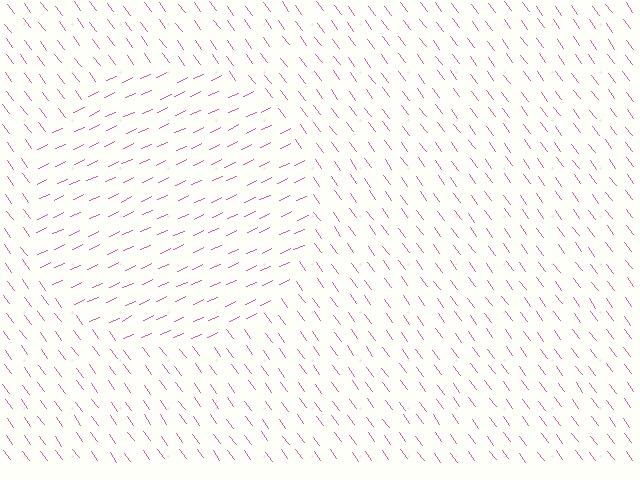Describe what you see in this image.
The image is filled with small pink line segments. A circle region in the image has lines oriented differently from the surrounding lines, creating a visible texture boundary.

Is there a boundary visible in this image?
Yes, there is a texture boundary formed by a change in line orientation.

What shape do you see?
I see a circle.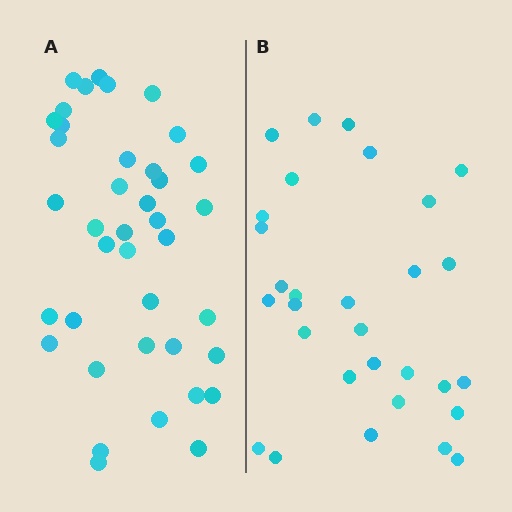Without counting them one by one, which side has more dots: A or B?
Region A (the left region) has more dots.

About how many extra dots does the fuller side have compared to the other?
Region A has roughly 8 or so more dots than region B.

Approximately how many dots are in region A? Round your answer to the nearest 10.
About 40 dots. (The exact count is 39, which rounds to 40.)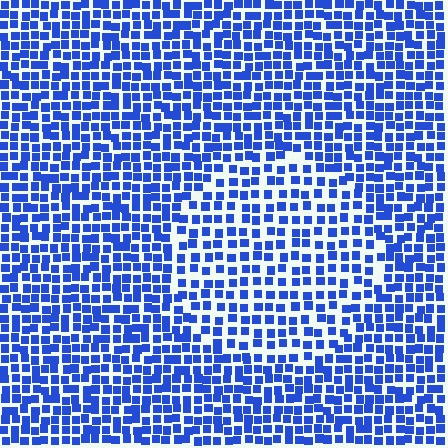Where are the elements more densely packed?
The elements are more densely packed outside the circle boundary.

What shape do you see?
I see a circle.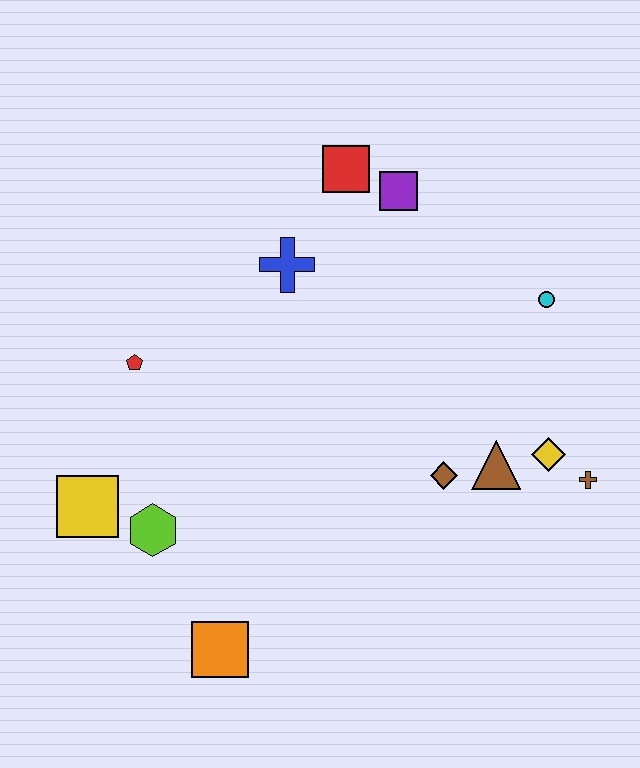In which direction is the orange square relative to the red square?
The orange square is below the red square.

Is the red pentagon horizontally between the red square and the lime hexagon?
No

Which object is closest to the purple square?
The red square is closest to the purple square.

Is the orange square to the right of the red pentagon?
Yes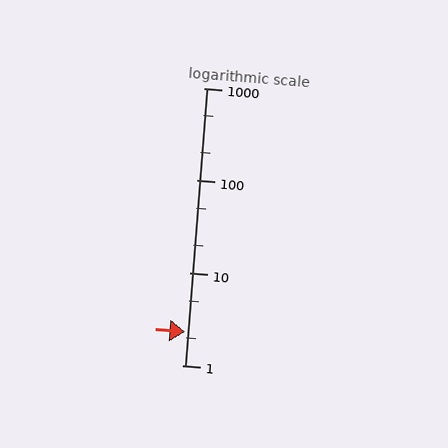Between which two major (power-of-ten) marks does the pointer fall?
The pointer is between 1 and 10.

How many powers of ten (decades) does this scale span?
The scale spans 3 decades, from 1 to 1000.